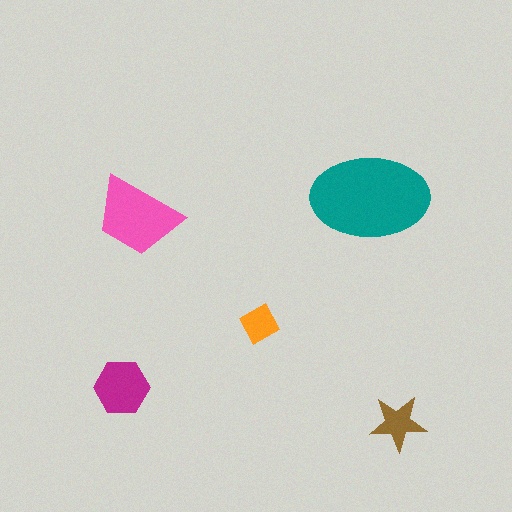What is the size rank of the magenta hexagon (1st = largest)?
3rd.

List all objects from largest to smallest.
The teal ellipse, the pink trapezoid, the magenta hexagon, the brown star, the orange square.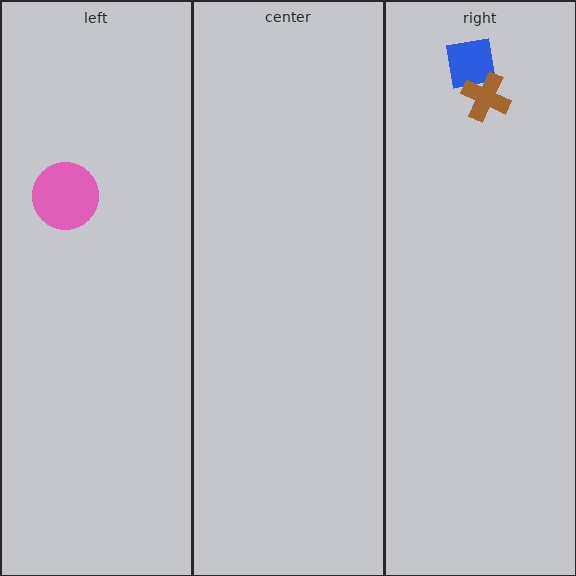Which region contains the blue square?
The right region.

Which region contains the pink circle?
The left region.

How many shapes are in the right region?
2.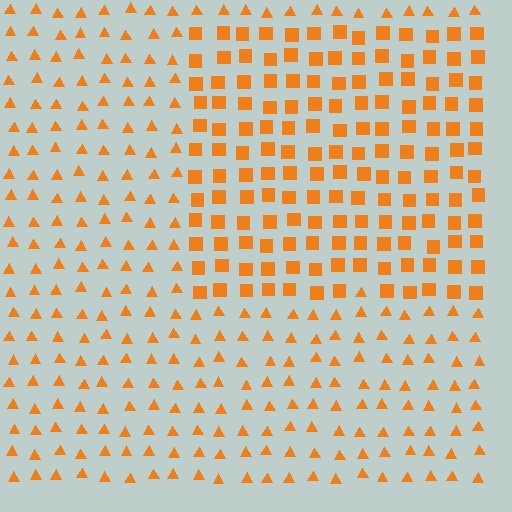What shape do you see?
I see a rectangle.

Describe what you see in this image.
The image is filled with small orange elements arranged in a uniform grid. A rectangle-shaped region contains squares, while the surrounding area contains triangles. The boundary is defined purely by the change in element shape.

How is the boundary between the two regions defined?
The boundary is defined by a change in element shape: squares inside vs. triangles outside. All elements share the same color and spacing.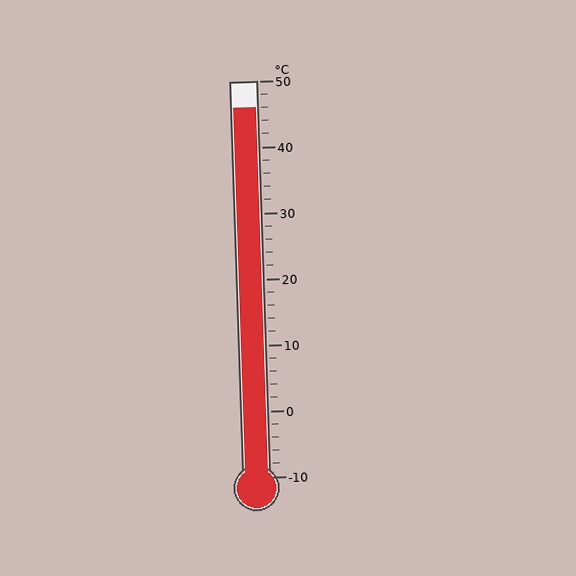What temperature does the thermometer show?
The thermometer shows approximately 46°C.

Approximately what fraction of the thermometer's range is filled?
The thermometer is filled to approximately 95% of its range.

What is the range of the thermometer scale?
The thermometer scale ranges from -10°C to 50°C.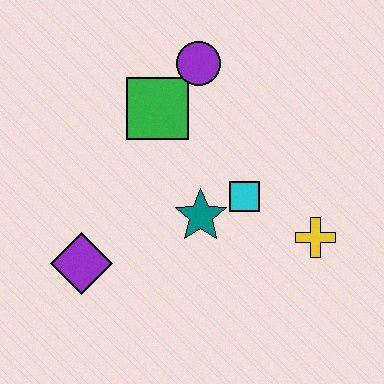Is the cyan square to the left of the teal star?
No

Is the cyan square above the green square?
No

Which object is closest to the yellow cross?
The cyan square is closest to the yellow cross.